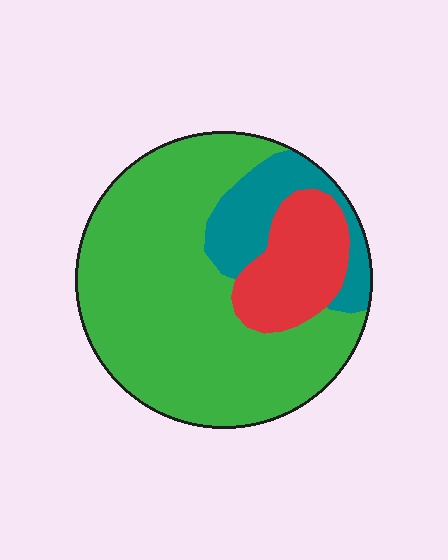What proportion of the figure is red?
Red takes up about one sixth (1/6) of the figure.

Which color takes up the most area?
Green, at roughly 70%.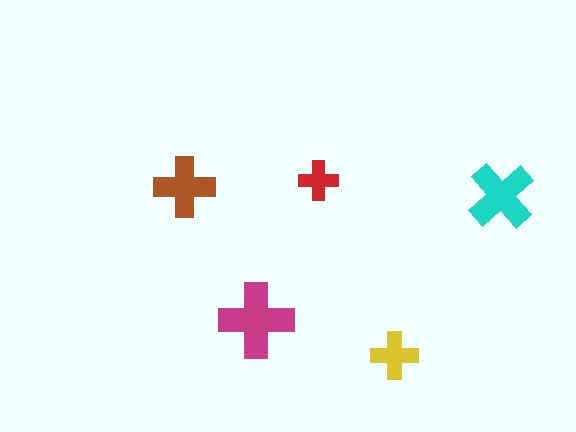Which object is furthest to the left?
The brown cross is leftmost.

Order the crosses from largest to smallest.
the magenta one, the cyan one, the brown one, the yellow one, the red one.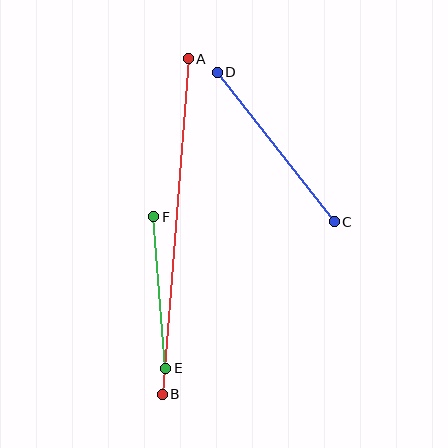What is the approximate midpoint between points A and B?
The midpoint is at approximately (175, 226) pixels.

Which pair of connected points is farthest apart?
Points A and B are farthest apart.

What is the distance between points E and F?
The distance is approximately 152 pixels.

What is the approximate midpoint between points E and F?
The midpoint is at approximately (160, 293) pixels.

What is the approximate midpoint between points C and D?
The midpoint is at approximately (276, 147) pixels.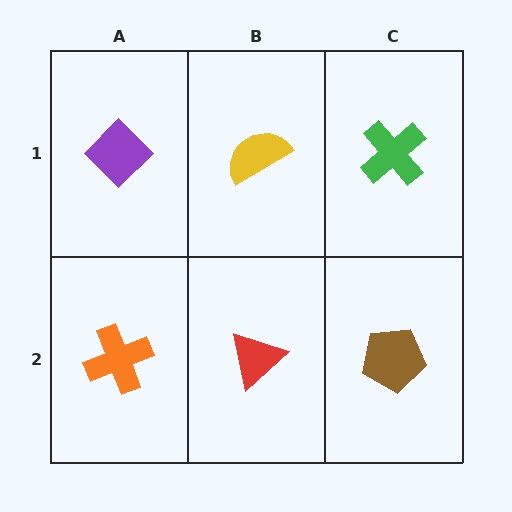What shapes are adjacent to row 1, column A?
An orange cross (row 2, column A), a yellow semicircle (row 1, column B).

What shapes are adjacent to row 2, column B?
A yellow semicircle (row 1, column B), an orange cross (row 2, column A), a brown pentagon (row 2, column C).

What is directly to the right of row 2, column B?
A brown pentagon.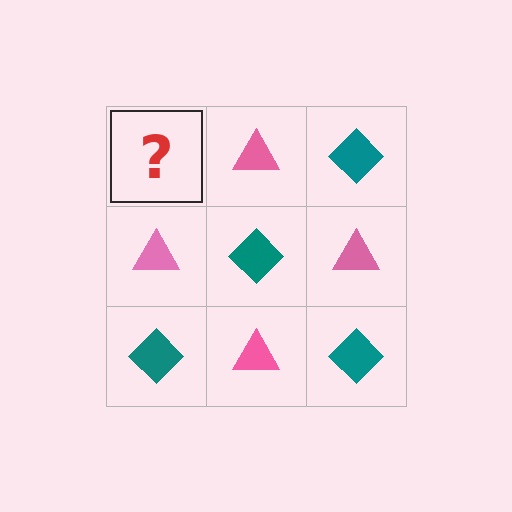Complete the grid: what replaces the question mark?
The question mark should be replaced with a teal diamond.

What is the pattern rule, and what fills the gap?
The rule is that it alternates teal diamond and pink triangle in a checkerboard pattern. The gap should be filled with a teal diamond.